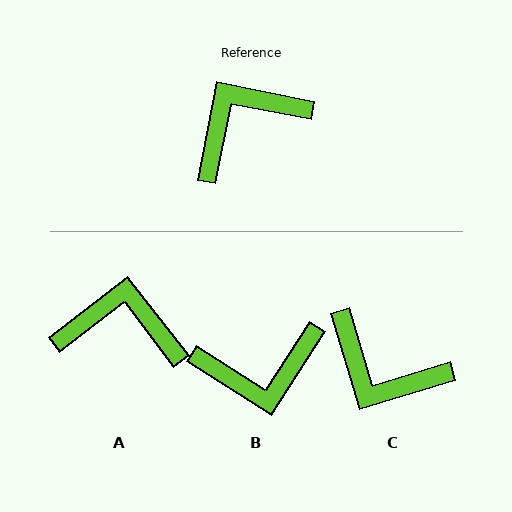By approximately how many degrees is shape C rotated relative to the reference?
Approximately 118 degrees counter-clockwise.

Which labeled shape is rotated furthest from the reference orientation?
B, about 159 degrees away.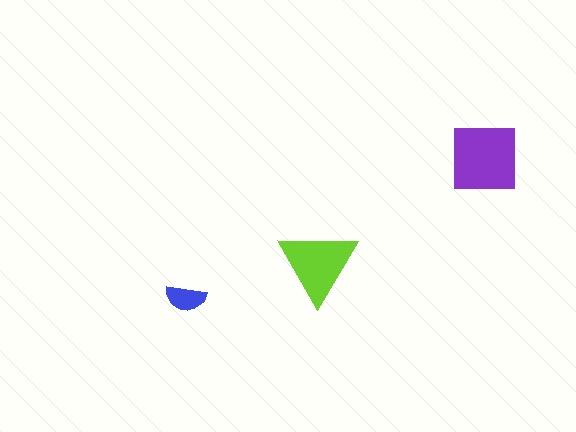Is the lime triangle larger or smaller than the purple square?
Smaller.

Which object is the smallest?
The blue semicircle.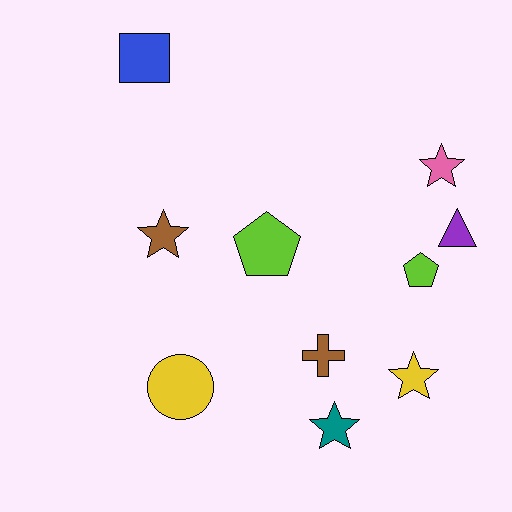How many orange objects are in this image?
There are no orange objects.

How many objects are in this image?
There are 10 objects.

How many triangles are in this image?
There is 1 triangle.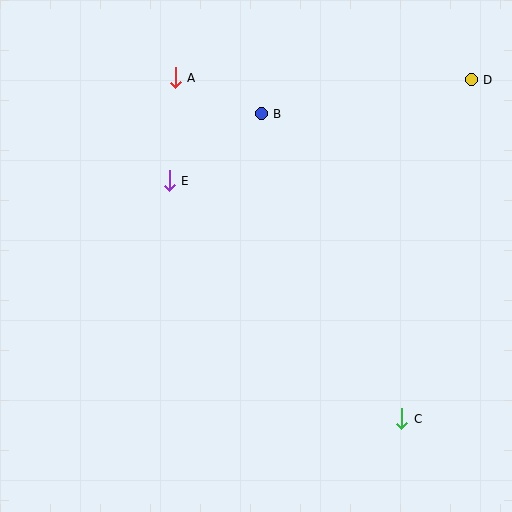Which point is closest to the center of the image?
Point E at (169, 181) is closest to the center.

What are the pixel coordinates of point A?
Point A is at (175, 78).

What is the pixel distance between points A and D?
The distance between A and D is 296 pixels.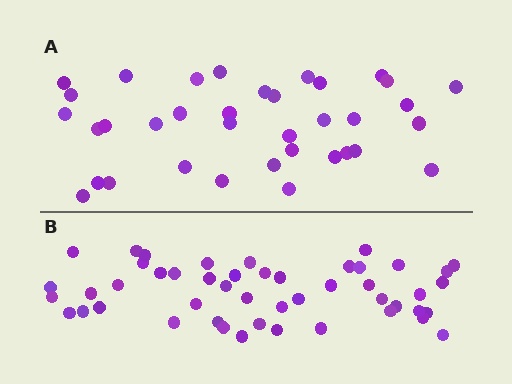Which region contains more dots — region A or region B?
Region B (the bottom region) has more dots.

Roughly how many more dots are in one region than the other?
Region B has roughly 12 or so more dots than region A.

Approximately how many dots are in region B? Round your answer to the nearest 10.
About 50 dots. (The exact count is 48, which rounds to 50.)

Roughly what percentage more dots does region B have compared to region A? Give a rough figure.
About 35% more.